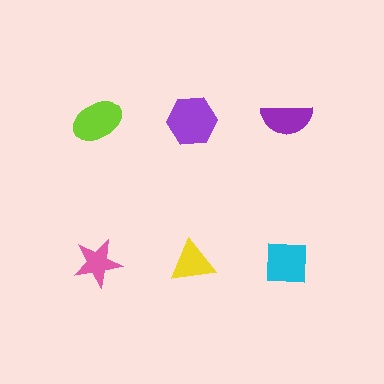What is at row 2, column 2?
A yellow triangle.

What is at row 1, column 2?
A purple hexagon.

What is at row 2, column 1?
A pink star.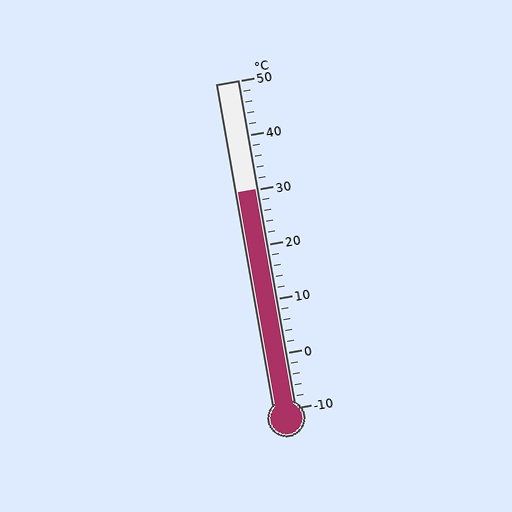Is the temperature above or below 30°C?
The temperature is at 30°C.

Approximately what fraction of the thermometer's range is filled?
The thermometer is filled to approximately 65% of its range.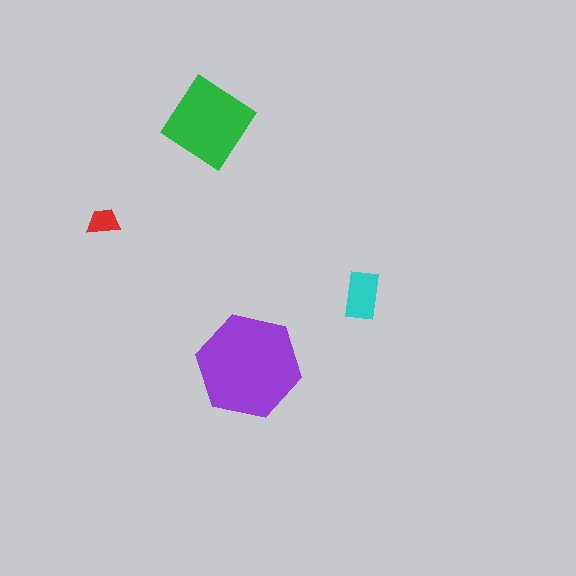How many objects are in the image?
There are 4 objects in the image.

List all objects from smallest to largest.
The red trapezoid, the cyan rectangle, the green diamond, the purple hexagon.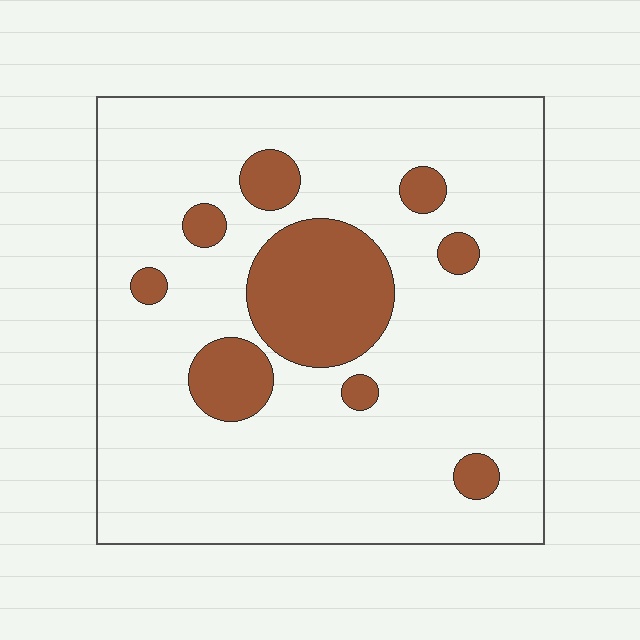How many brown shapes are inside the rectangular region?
9.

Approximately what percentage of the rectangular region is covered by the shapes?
Approximately 15%.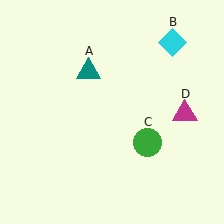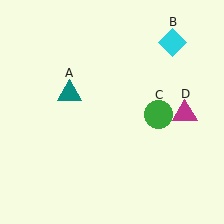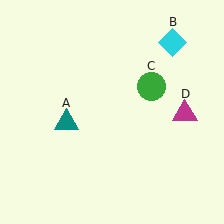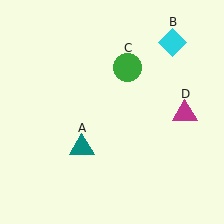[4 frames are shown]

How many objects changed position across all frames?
2 objects changed position: teal triangle (object A), green circle (object C).